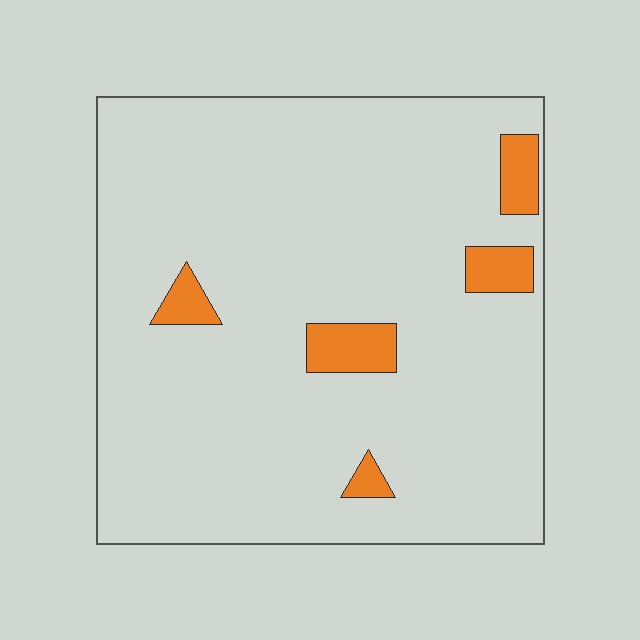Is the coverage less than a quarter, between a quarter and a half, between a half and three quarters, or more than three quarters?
Less than a quarter.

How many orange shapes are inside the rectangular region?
5.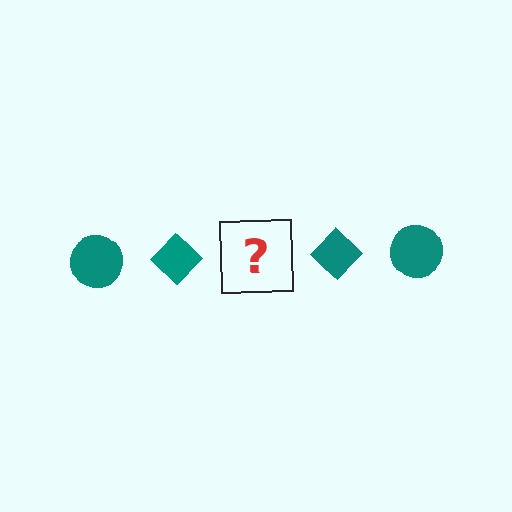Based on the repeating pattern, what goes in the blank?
The blank should be a teal circle.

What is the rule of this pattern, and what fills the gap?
The rule is that the pattern cycles through circle, diamond shapes in teal. The gap should be filled with a teal circle.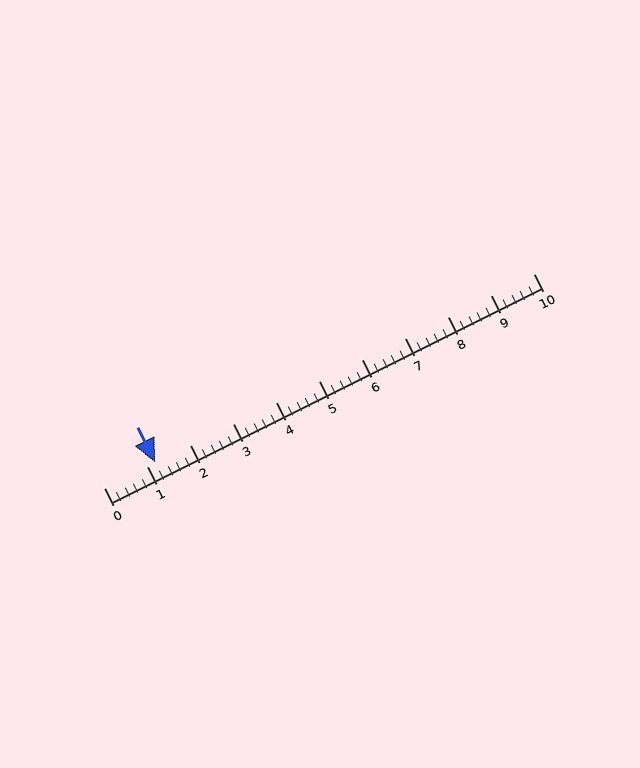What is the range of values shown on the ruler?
The ruler shows values from 0 to 10.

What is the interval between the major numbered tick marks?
The major tick marks are spaced 1 units apart.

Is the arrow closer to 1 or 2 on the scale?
The arrow is closer to 1.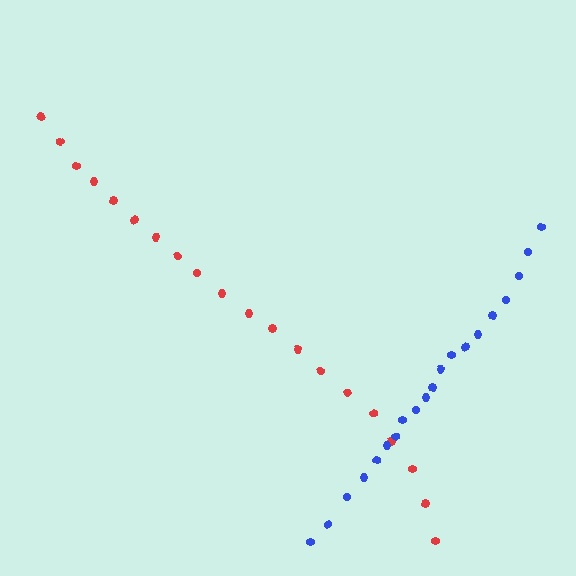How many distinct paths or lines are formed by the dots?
There are 2 distinct paths.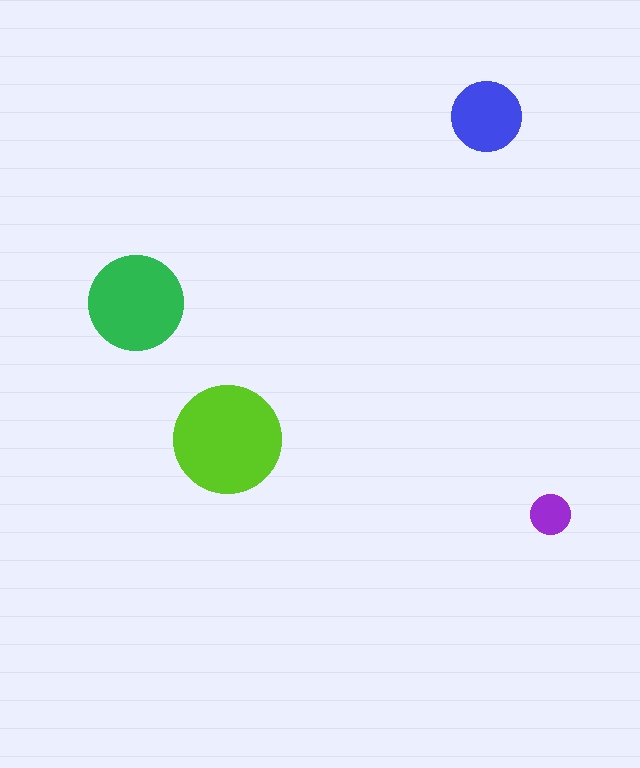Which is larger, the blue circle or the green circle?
The green one.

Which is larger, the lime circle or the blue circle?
The lime one.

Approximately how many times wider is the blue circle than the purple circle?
About 2 times wider.